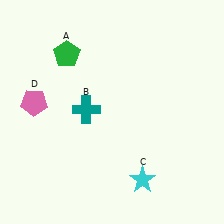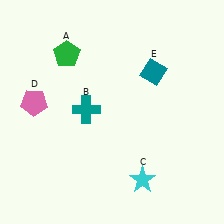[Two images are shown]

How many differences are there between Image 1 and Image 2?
There is 1 difference between the two images.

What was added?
A teal diamond (E) was added in Image 2.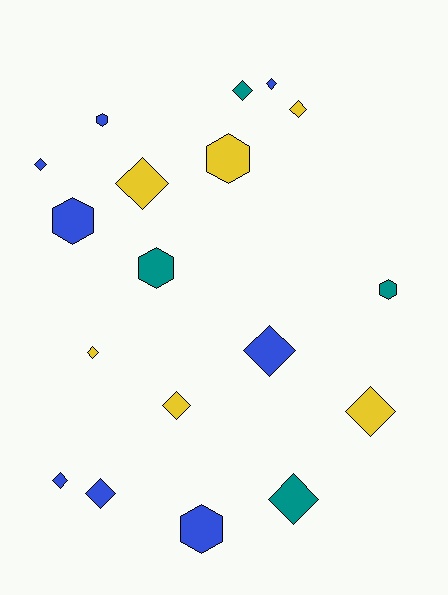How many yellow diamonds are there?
There are 5 yellow diamonds.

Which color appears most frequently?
Blue, with 8 objects.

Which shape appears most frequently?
Diamond, with 12 objects.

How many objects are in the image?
There are 18 objects.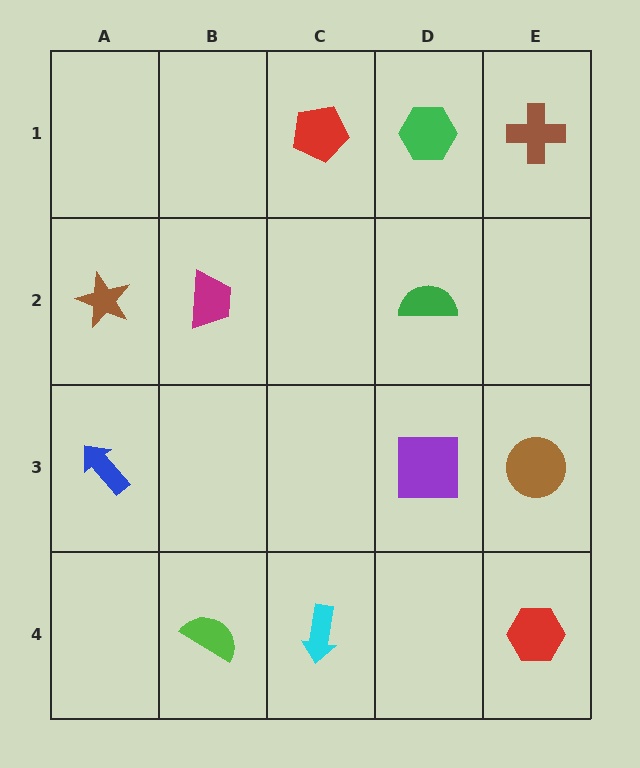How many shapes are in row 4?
3 shapes.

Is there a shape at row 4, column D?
No, that cell is empty.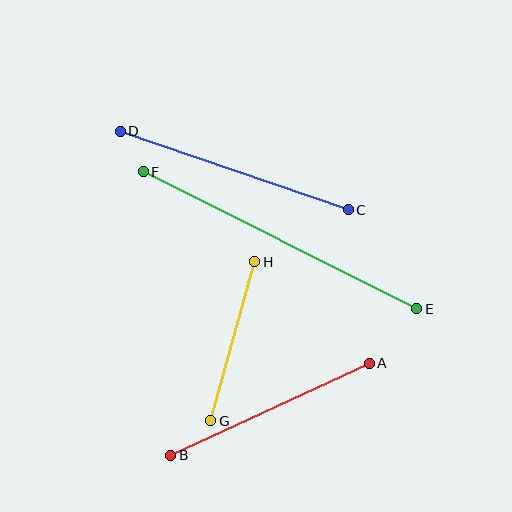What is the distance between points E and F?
The distance is approximately 306 pixels.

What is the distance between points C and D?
The distance is approximately 241 pixels.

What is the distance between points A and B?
The distance is approximately 218 pixels.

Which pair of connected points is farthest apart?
Points E and F are farthest apart.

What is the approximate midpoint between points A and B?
The midpoint is at approximately (270, 409) pixels.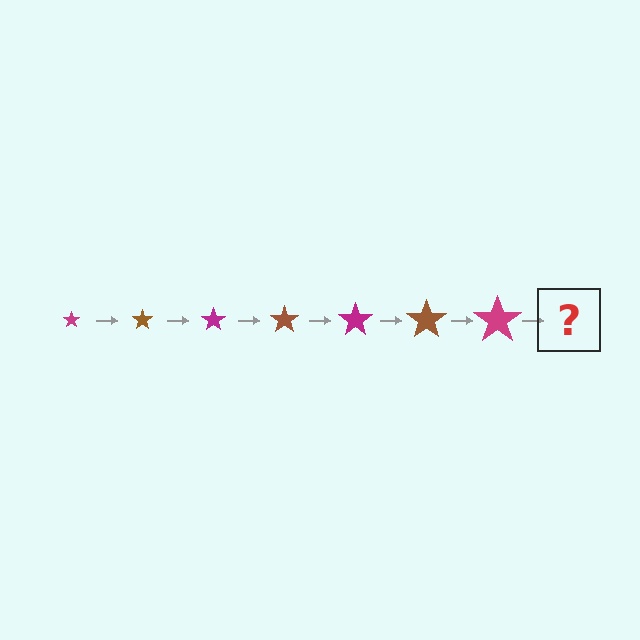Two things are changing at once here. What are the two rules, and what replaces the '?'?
The two rules are that the star grows larger each step and the color cycles through magenta and brown. The '?' should be a brown star, larger than the previous one.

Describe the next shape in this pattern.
It should be a brown star, larger than the previous one.